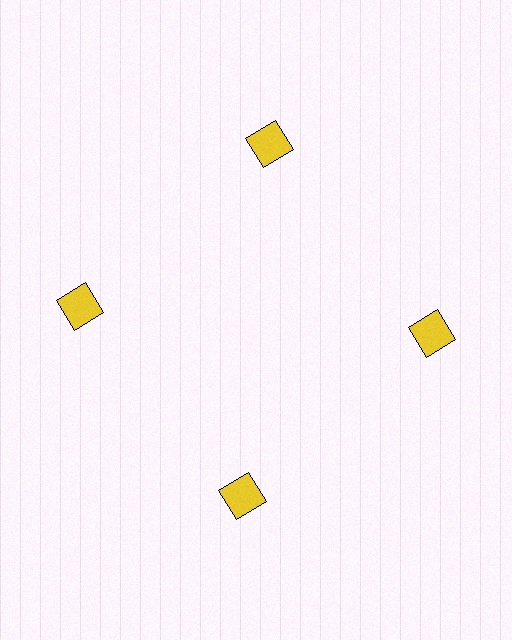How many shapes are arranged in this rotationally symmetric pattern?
There are 4 shapes, arranged in 4 groups of 1.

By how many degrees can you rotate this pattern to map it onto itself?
The pattern maps onto itself every 90 degrees of rotation.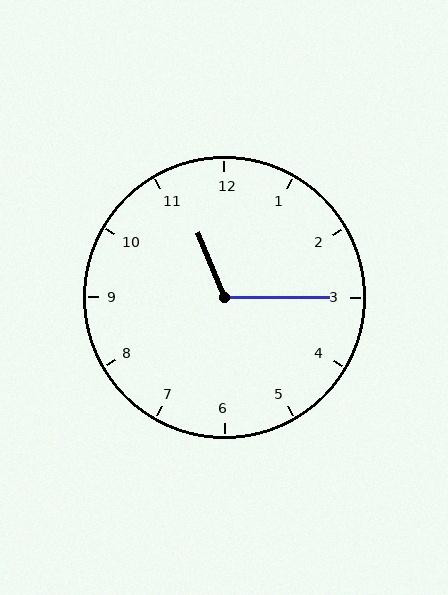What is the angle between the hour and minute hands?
Approximately 112 degrees.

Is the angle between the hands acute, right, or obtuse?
It is obtuse.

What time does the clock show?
11:15.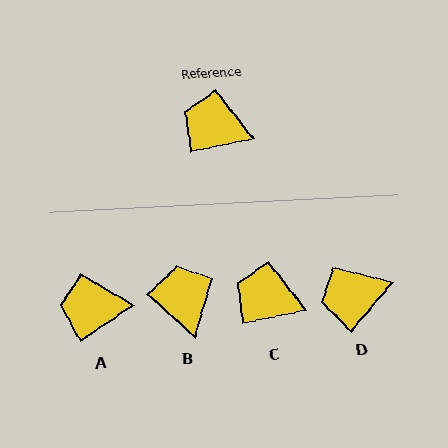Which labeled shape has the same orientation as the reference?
C.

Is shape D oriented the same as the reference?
No, it is off by about 38 degrees.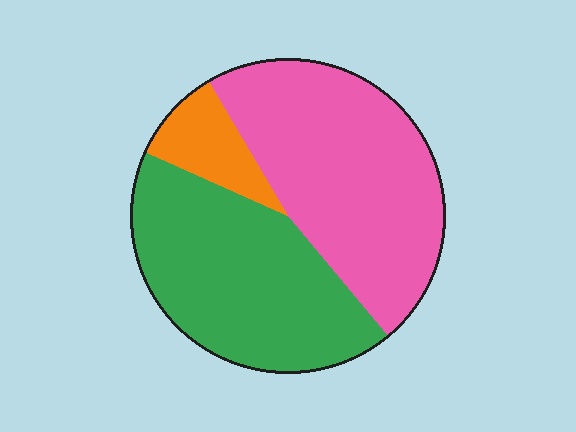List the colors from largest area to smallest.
From largest to smallest: pink, green, orange.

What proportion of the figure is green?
Green takes up between a third and a half of the figure.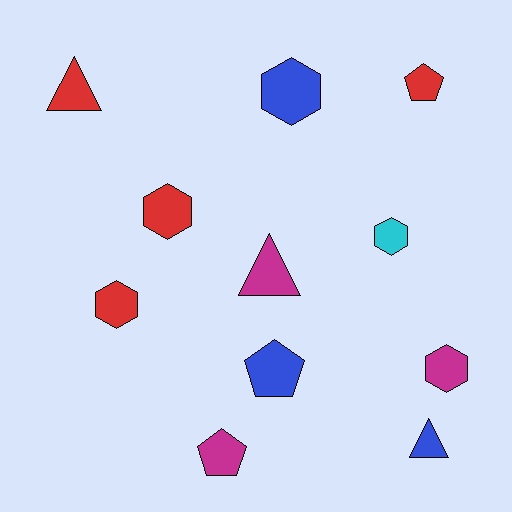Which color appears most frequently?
Red, with 4 objects.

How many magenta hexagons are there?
There is 1 magenta hexagon.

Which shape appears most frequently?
Hexagon, with 5 objects.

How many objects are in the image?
There are 11 objects.